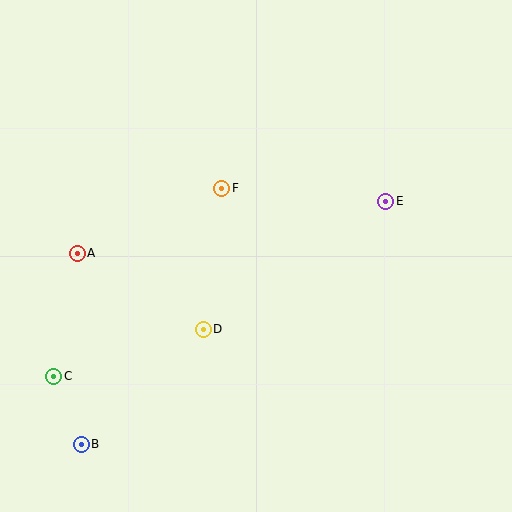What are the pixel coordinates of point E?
Point E is at (386, 201).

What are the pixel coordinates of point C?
Point C is at (54, 376).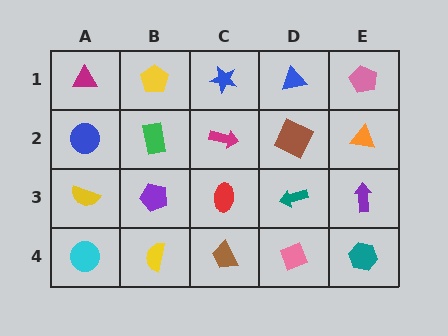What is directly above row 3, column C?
A magenta arrow.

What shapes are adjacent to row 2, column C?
A blue star (row 1, column C), a red ellipse (row 3, column C), a green rectangle (row 2, column B), a brown square (row 2, column D).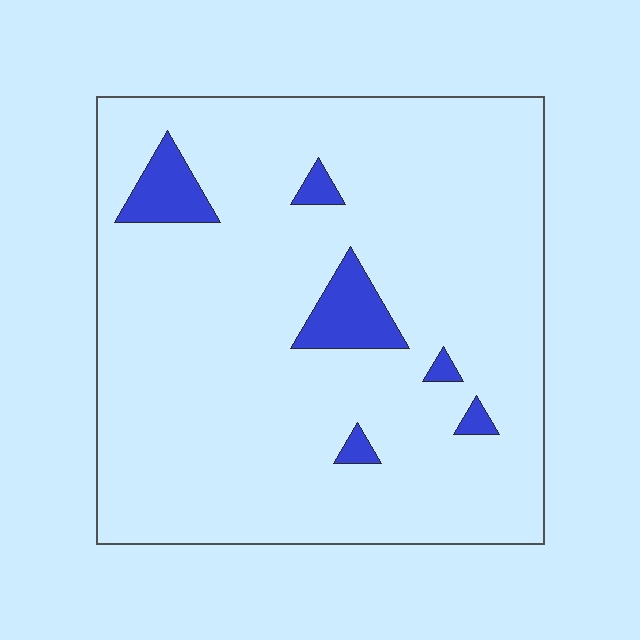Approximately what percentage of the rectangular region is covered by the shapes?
Approximately 10%.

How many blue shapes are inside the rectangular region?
6.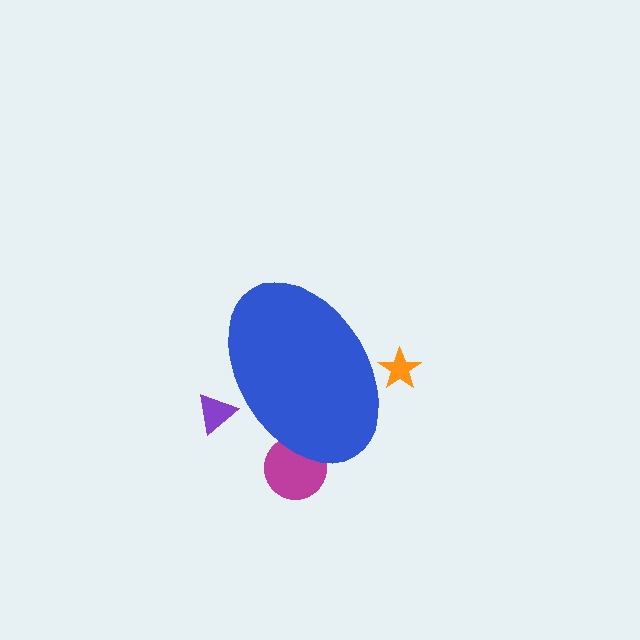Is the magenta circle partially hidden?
Yes, the magenta circle is partially hidden behind the blue ellipse.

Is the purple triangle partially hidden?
Yes, the purple triangle is partially hidden behind the blue ellipse.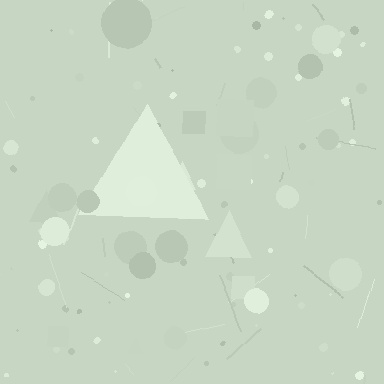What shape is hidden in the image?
A triangle is hidden in the image.